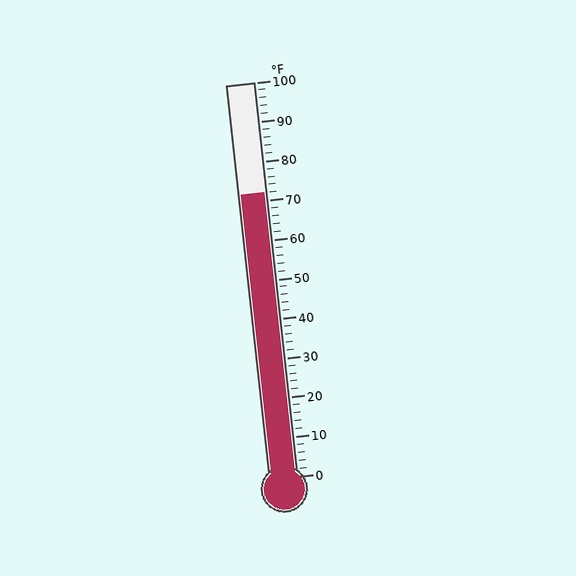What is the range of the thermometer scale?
The thermometer scale ranges from 0°F to 100°F.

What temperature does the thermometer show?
The thermometer shows approximately 72°F.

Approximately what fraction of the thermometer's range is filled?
The thermometer is filled to approximately 70% of its range.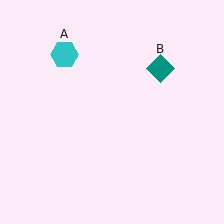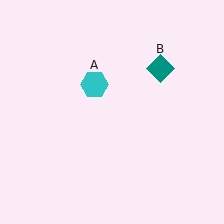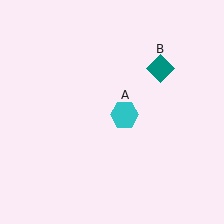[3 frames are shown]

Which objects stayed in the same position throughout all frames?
Teal diamond (object B) remained stationary.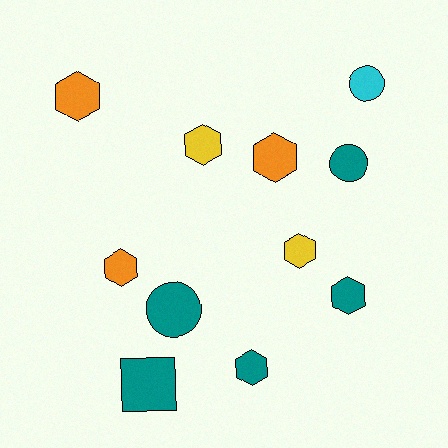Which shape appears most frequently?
Hexagon, with 7 objects.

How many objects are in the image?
There are 11 objects.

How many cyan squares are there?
There are no cyan squares.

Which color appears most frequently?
Teal, with 5 objects.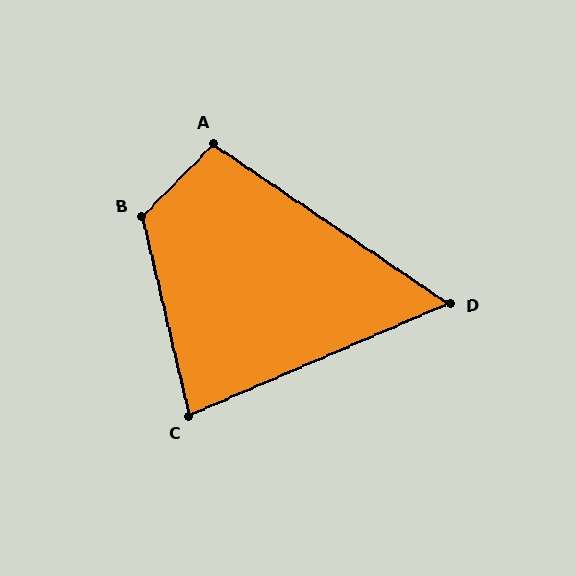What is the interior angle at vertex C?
Approximately 80 degrees (acute).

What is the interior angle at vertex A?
Approximately 100 degrees (obtuse).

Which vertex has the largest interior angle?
B, at approximately 123 degrees.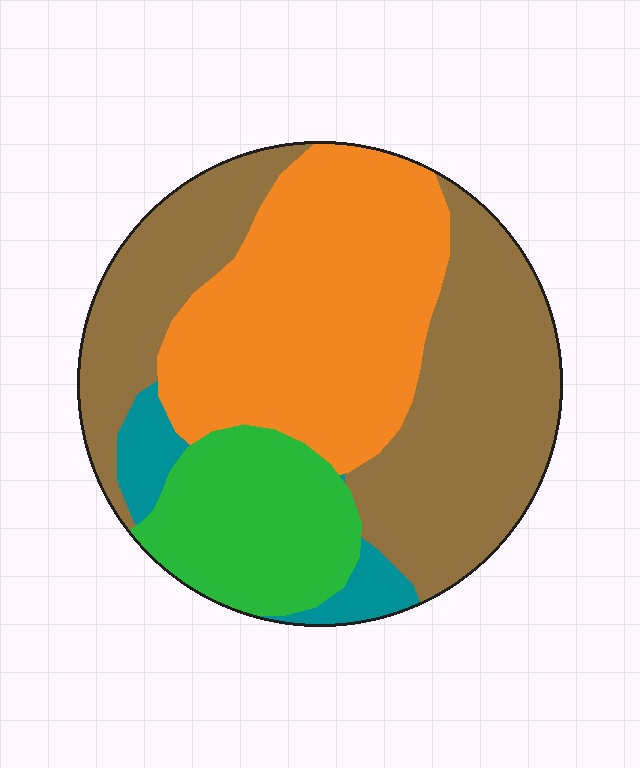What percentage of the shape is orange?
Orange takes up between a third and a half of the shape.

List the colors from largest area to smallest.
From largest to smallest: brown, orange, green, teal.